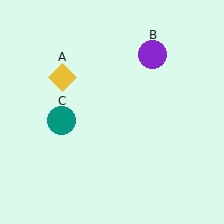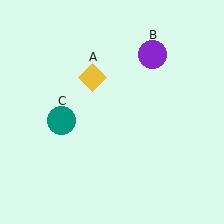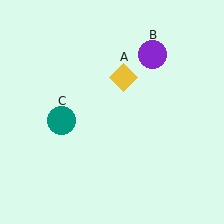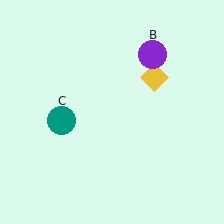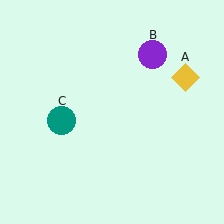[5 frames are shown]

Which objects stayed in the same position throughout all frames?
Purple circle (object B) and teal circle (object C) remained stationary.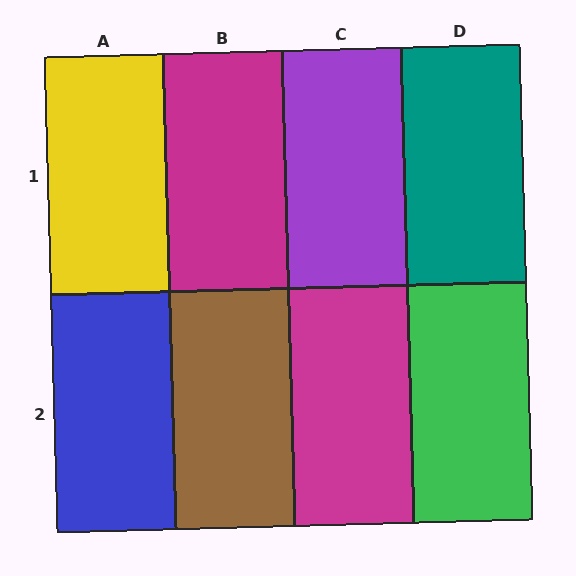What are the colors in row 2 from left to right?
Blue, brown, magenta, green.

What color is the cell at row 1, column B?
Magenta.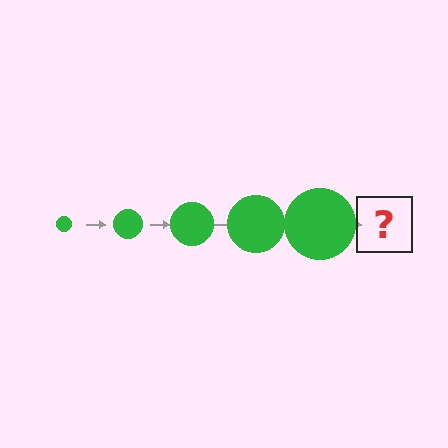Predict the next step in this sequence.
The next step is a green circle, larger than the previous one.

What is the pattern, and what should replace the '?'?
The pattern is that the circle gets progressively larger each step. The '?' should be a green circle, larger than the previous one.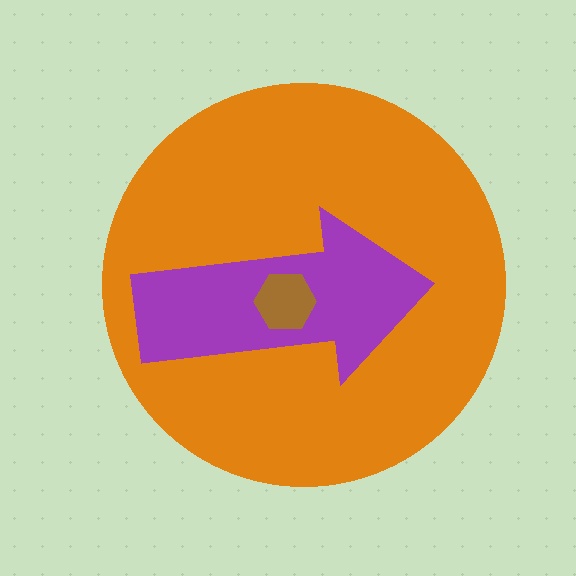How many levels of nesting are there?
3.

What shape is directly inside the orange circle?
The purple arrow.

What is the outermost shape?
The orange circle.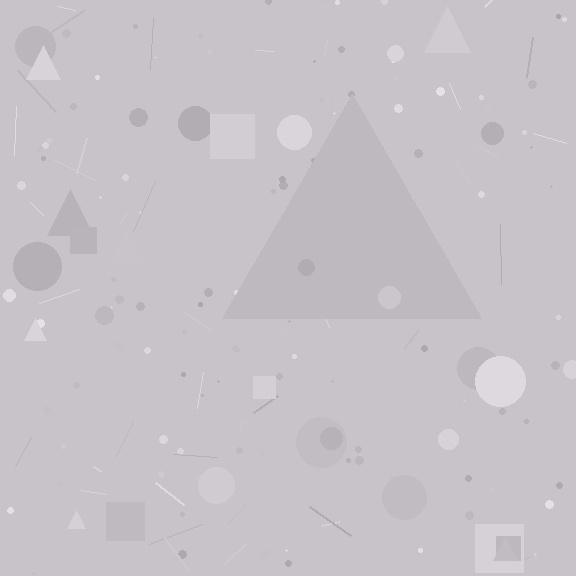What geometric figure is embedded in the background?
A triangle is embedded in the background.